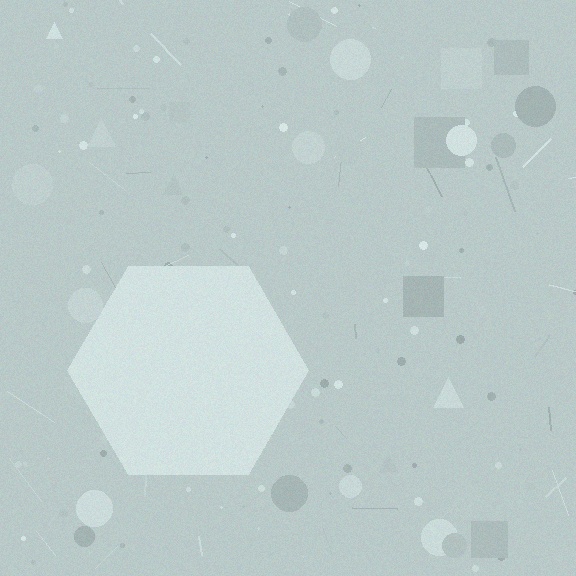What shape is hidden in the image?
A hexagon is hidden in the image.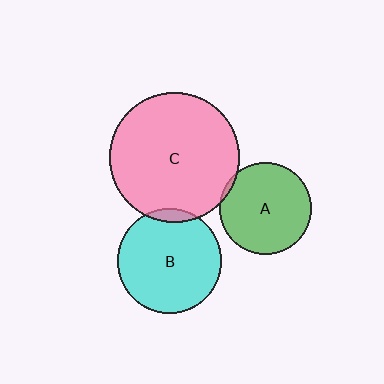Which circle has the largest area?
Circle C (pink).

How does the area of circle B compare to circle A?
Approximately 1.3 times.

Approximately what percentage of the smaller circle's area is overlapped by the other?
Approximately 5%.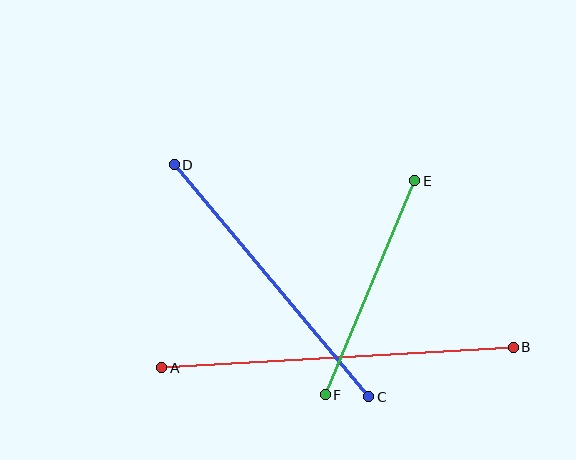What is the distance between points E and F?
The distance is approximately 232 pixels.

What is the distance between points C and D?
The distance is approximately 303 pixels.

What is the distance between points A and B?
The distance is approximately 352 pixels.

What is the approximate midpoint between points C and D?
The midpoint is at approximately (272, 281) pixels.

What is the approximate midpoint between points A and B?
The midpoint is at approximately (338, 358) pixels.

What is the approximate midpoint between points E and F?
The midpoint is at approximately (370, 288) pixels.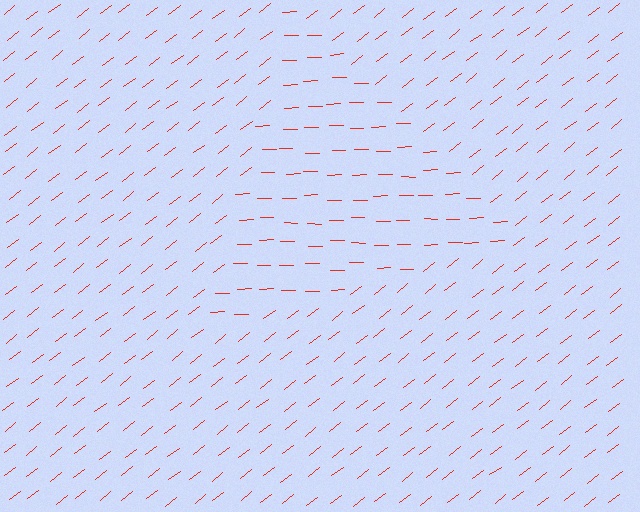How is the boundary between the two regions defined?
The boundary is defined purely by a change in line orientation (approximately 36 degrees difference). All lines are the same color and thickness.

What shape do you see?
I see a triangle.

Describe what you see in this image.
The image is filled with small red line segments. A triangle region in the image has lines oriented differently from the surrounding lines, creating a visible texture boundary.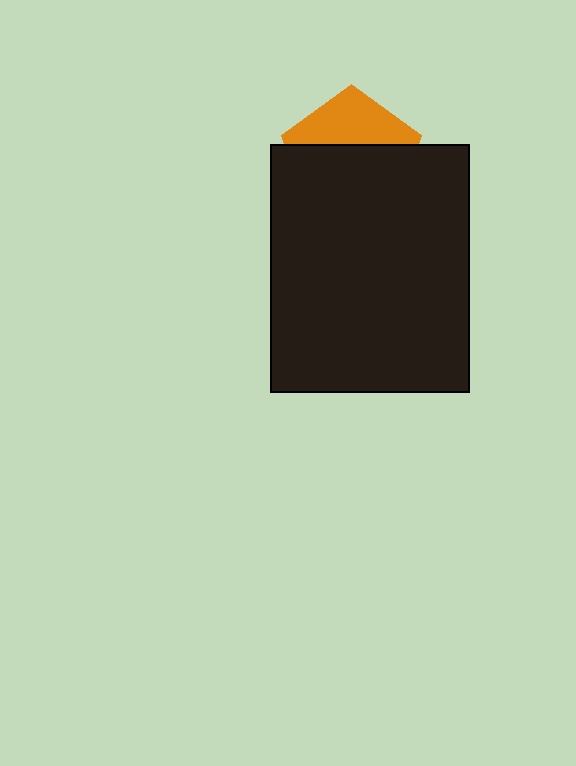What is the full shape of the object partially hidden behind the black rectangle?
The partially hidden object is an orange pentagon.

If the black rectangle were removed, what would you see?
You would see the complete orange pentagon.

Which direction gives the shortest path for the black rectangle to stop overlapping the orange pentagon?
Moving down gives the shortest separation.